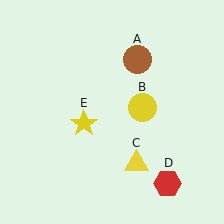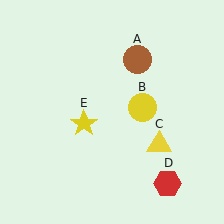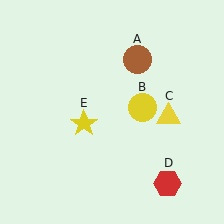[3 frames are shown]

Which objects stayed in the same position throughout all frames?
Brown circle (object A) and yellow circle (object B) and red hexagon (object D) and yellow star (object E) remained stationary.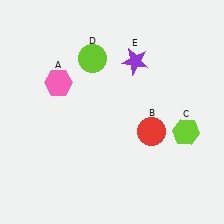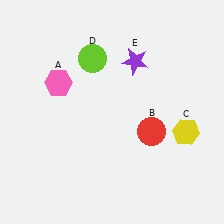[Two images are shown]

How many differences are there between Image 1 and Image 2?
There is 1 difference between the two images.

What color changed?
The hexagon (C) changed from lime in Image 1 to yellow in Image 2.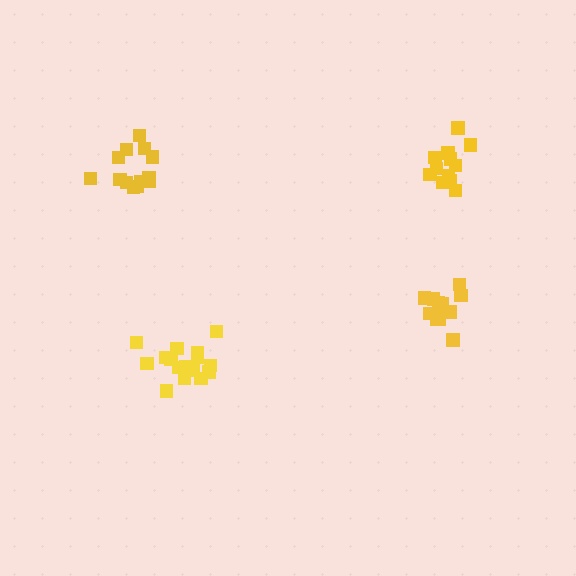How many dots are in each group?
Group 1: 12 dots, Group 2: 13 dots, Group 3: 12 dots, Group 4: 17 dots (54 total).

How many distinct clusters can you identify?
There are 4 distinct clusters.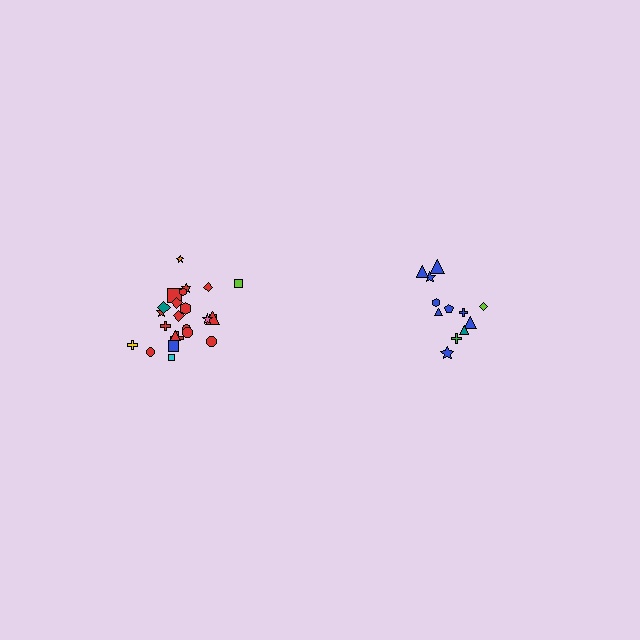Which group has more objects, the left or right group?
The left group.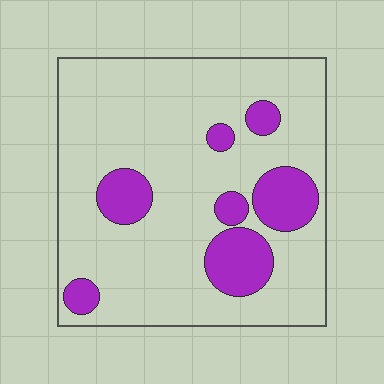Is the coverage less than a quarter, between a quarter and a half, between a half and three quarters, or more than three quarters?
Less than a quarter.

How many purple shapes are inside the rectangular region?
7.